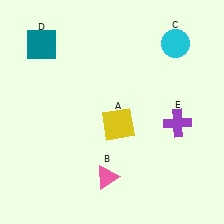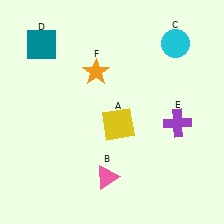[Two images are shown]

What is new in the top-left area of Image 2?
An orange star (F) was added in the top-left area of Image 2.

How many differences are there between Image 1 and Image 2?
There is 1 difference between the two images.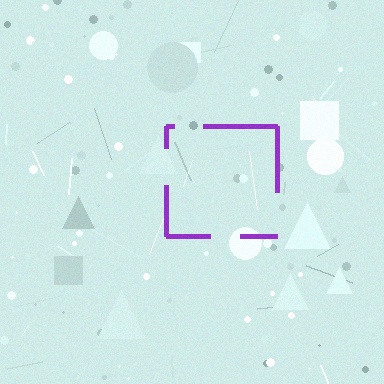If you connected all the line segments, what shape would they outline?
They would outline a square.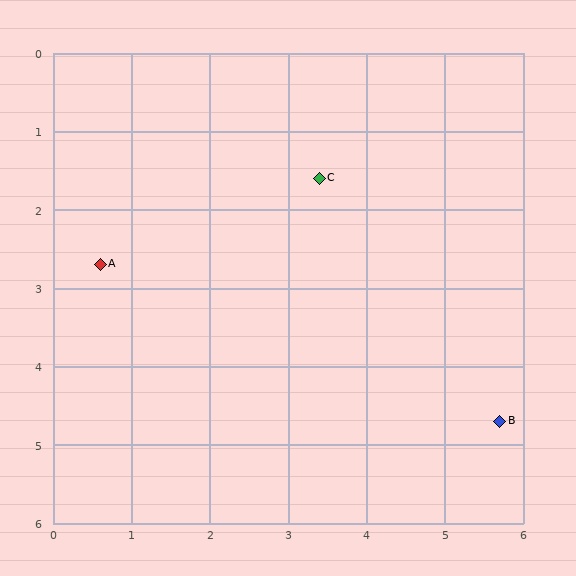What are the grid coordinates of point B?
Point B is at approximately (5.7, 4.7).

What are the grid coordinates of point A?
Point A is at approximately (0.6, 2.7).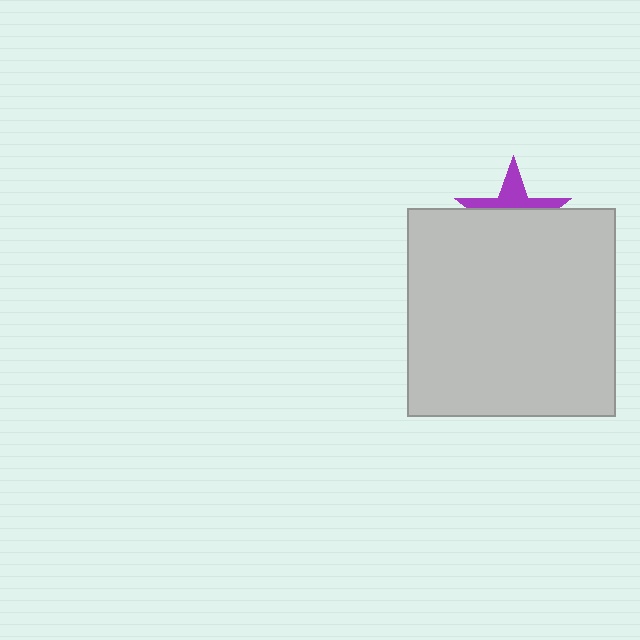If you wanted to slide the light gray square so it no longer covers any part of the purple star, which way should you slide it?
Slide it down — that is the most direct way to separate the two shapes.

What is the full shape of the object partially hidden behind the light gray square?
The partially hidden object is a purple star.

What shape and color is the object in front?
The object in front is a light gray square.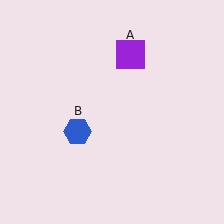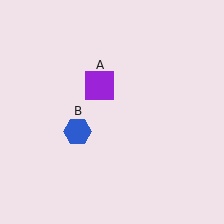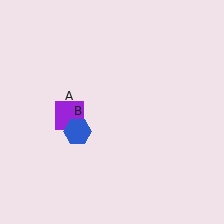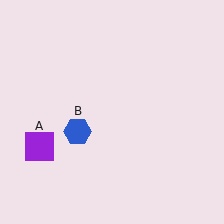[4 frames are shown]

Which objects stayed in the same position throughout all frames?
Blue hexagon (object B) remained stationary.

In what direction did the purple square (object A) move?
The purple square (object A) moved down and to the left.